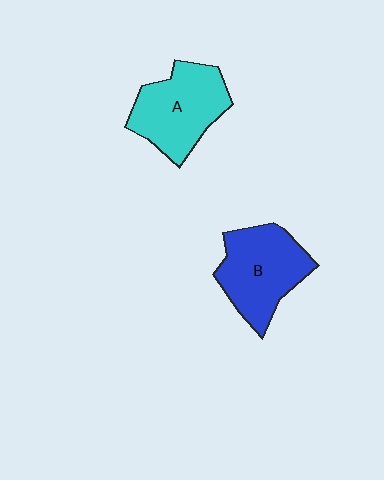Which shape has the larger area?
Shape B (blue).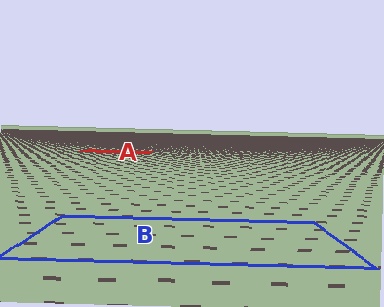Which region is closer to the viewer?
Region B is closer. The texture elements there are larger and more spread out.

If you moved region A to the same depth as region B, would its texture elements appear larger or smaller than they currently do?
They would appear larger. At a closer depth, the same texture elements are projected at a bigger on-screen size.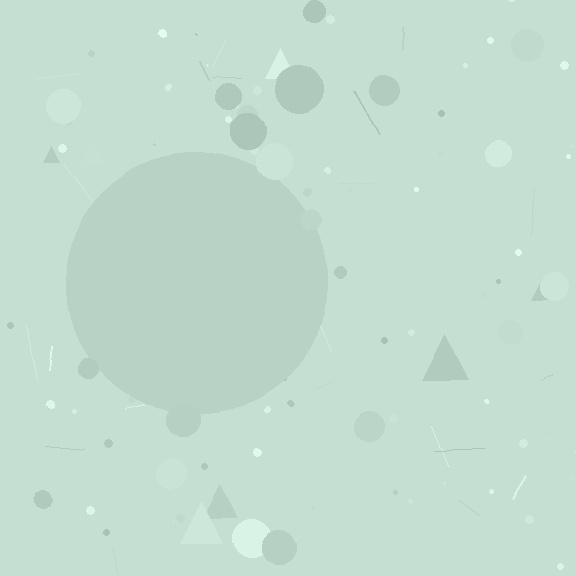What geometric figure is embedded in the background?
A circle is embedded in the background.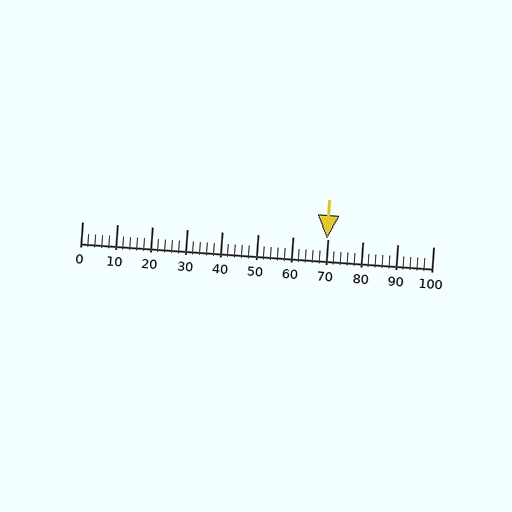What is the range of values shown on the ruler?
The ruler shows values from 0 to 100.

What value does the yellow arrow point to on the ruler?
The yellow arrow points to approximately 70.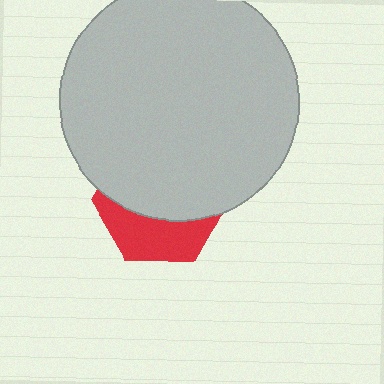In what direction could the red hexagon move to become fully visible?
The red hexagon could move down. That would shift it out from behind the light gray circle entirely.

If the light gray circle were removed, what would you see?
You would see the complete red hexagon.